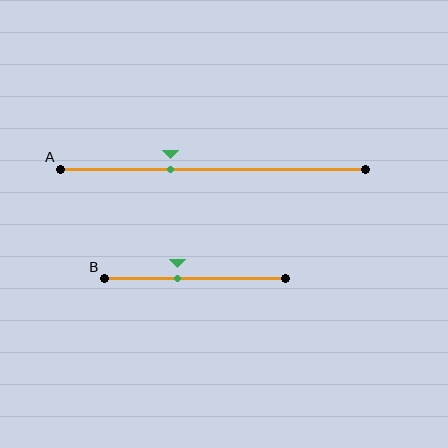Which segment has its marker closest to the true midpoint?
Segment B has its marker closest to the true midpoint.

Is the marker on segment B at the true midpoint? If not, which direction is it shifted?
No, the marker on segment B is shifted to the left by about 9% of the segment length.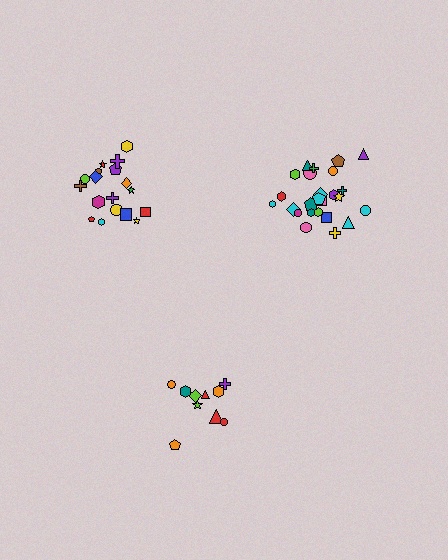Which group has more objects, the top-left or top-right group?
The top-right group.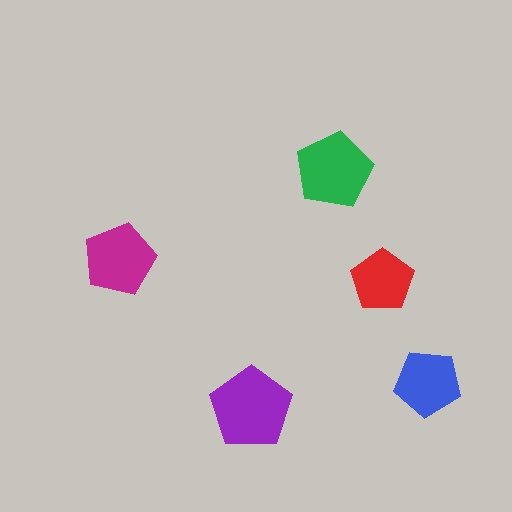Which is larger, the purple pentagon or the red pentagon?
The purple one.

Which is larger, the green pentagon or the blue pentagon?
The green one.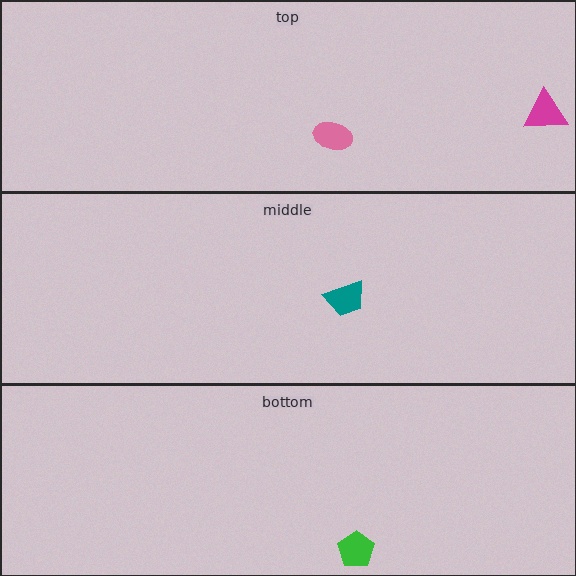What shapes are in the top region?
The magenta triangle, the pink ellipse.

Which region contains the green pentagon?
The bottom region.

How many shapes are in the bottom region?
1.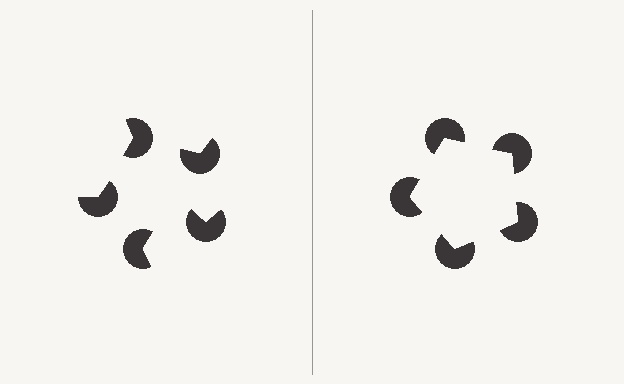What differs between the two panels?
The pac-man discs are positioned identically on both sides; only the wedge orientations differ. On the right they align to a pentagon; on the left they are misaligned.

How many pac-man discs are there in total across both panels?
10 — 5 on each side.